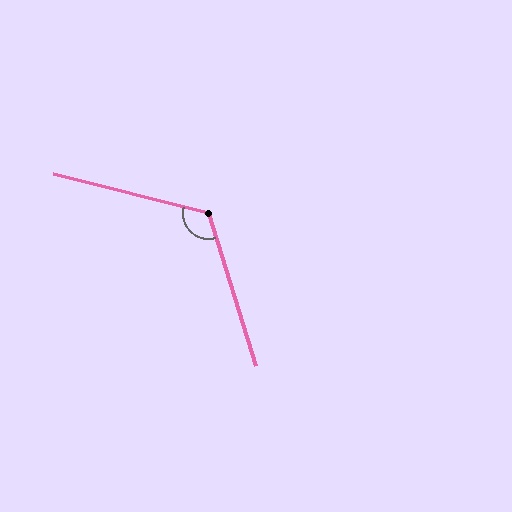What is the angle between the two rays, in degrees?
Approximately 121 degrees.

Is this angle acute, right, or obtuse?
It is obtuse.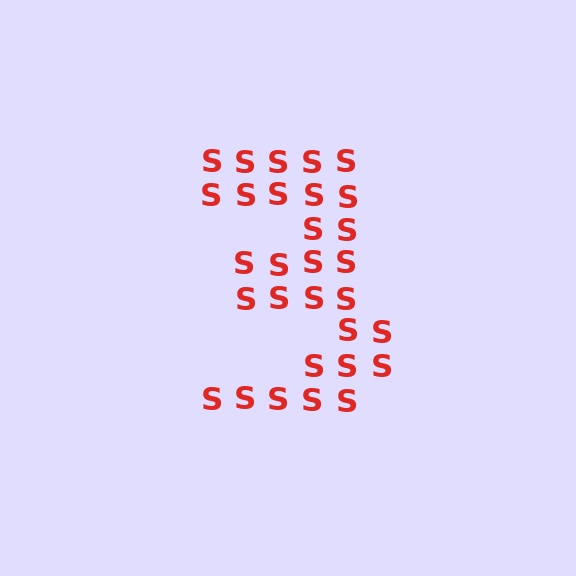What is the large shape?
The large shape is the digit 3.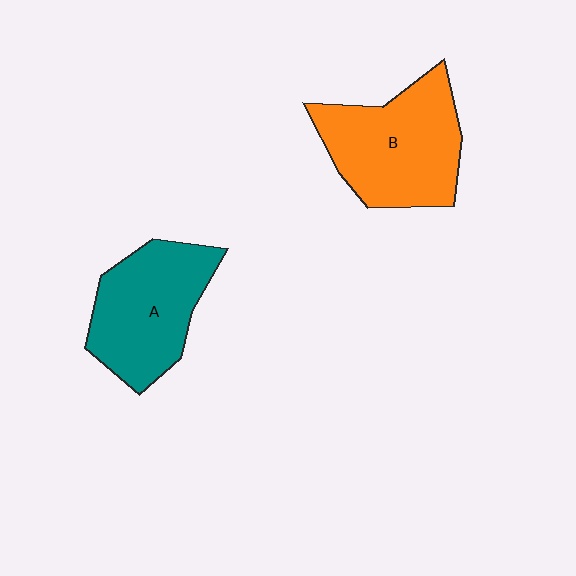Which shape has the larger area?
Shape B (orange).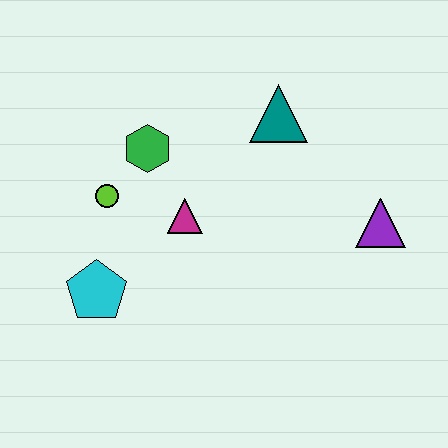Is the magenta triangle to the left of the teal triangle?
Yes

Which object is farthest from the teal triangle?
The cyan pentagon is farthest from the teal triangle.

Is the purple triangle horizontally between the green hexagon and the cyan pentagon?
No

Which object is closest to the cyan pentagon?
The lime circle is closest to the cyan pentagon.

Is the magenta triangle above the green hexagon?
No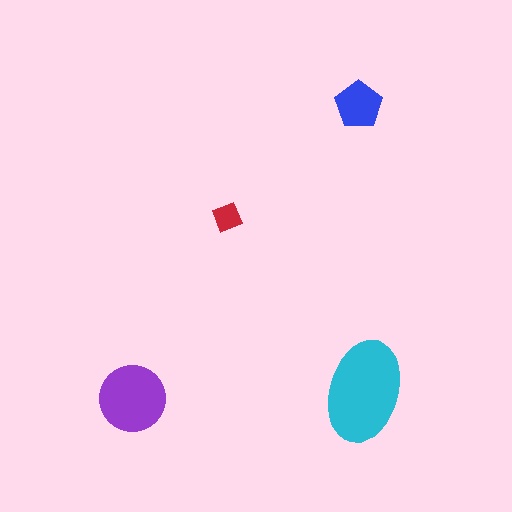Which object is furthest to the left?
The purple circle is leftmost.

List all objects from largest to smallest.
The cyan ellipse, the purple circle, the blue pentagon, the red diamond.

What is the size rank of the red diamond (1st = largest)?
4th.